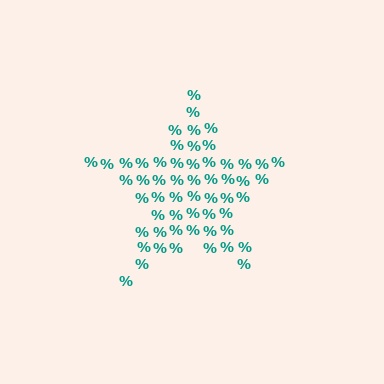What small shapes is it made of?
It is made of small percent signs.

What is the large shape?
The large shape is a star.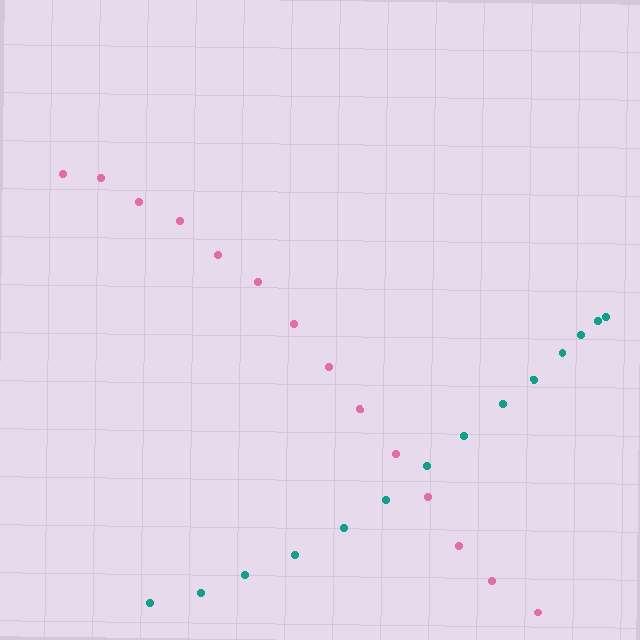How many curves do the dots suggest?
There are 2 distinct paths.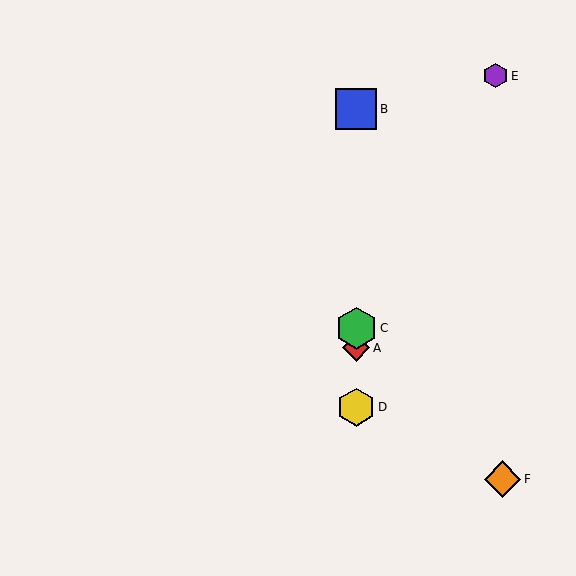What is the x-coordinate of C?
Object C is at x≈356.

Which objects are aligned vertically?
Objects A, B, C, D are aligned vertically.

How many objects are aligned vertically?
4 objects (A, B, C, D) are aligned vertically.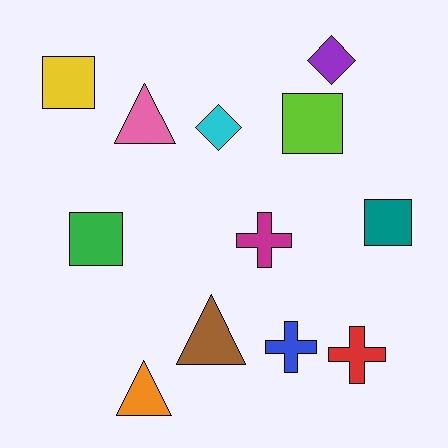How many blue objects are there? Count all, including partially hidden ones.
There is 1 blue object.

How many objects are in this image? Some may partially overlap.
There are 12 objects.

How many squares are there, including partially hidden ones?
There are 4 squares.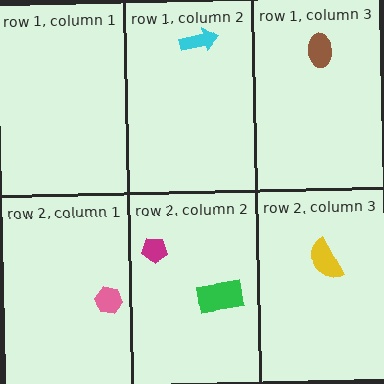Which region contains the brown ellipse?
The row 1, column 3 region.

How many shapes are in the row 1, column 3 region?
1.